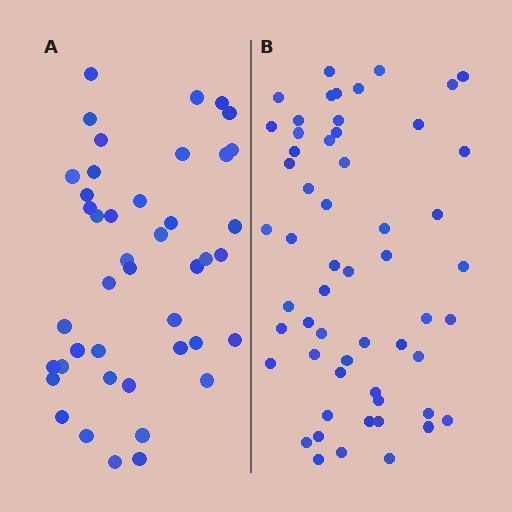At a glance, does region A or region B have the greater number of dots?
Region B (the right region) has more dots.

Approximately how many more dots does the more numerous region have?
Region B has approximately 15 more dots than region A.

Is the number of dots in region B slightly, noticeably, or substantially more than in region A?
Region B has noticeably more, but not dramatically so. The ratio is roughly 1.3 to 1.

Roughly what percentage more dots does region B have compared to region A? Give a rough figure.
About 30% more.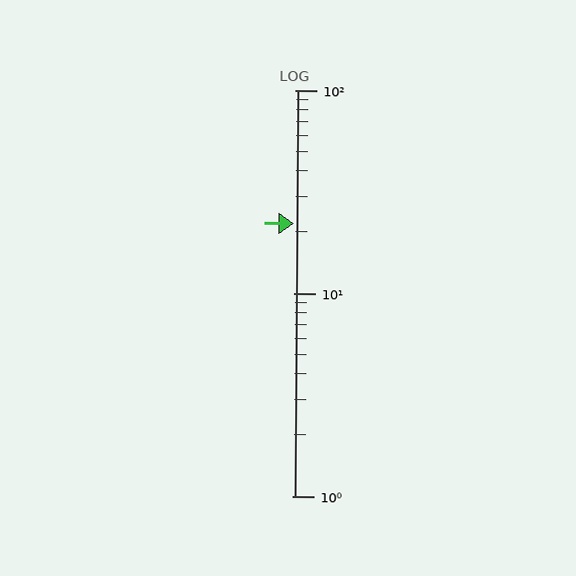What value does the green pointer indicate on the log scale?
The pointer indicates approximately 22.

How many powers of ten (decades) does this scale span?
The scale spans 2 decades, from 1 to 100.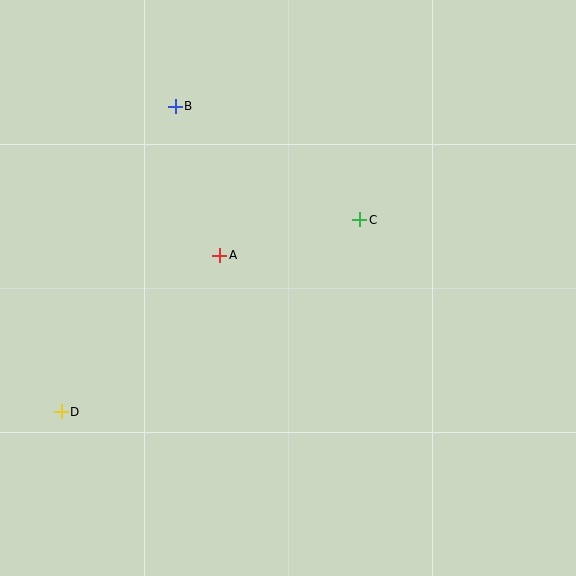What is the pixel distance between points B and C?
The distance between B and C is 217 pixels.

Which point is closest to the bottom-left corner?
Point D is closest to the bottom-left corner.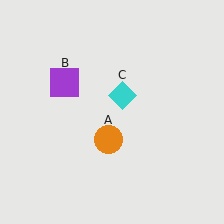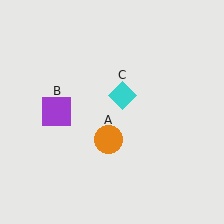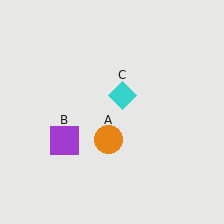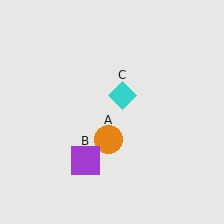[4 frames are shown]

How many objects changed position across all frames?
1 object changed position: purple square (object B).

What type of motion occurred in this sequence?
The purple square (object B) rotated counterclockwise around the center of the scene.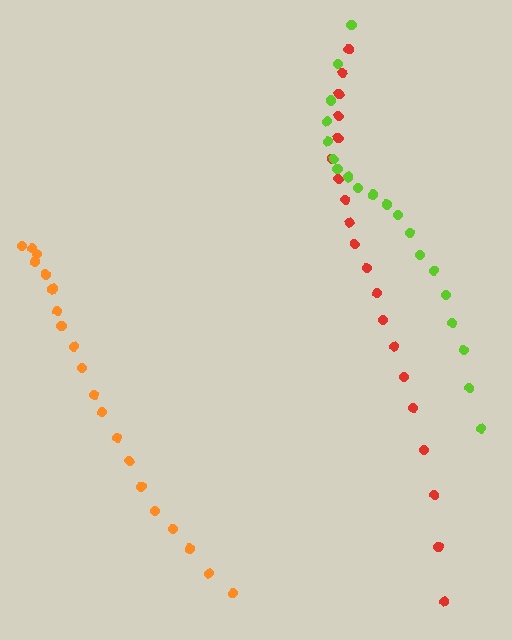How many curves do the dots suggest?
There are 3 distinct paths.